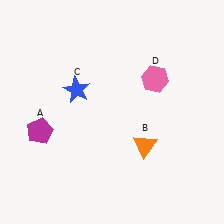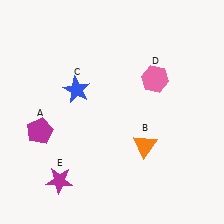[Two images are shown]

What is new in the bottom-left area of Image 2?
A magenta star (E) was added in the bottom-left area of Image 2.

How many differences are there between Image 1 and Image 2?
There is 1 difference between the two images.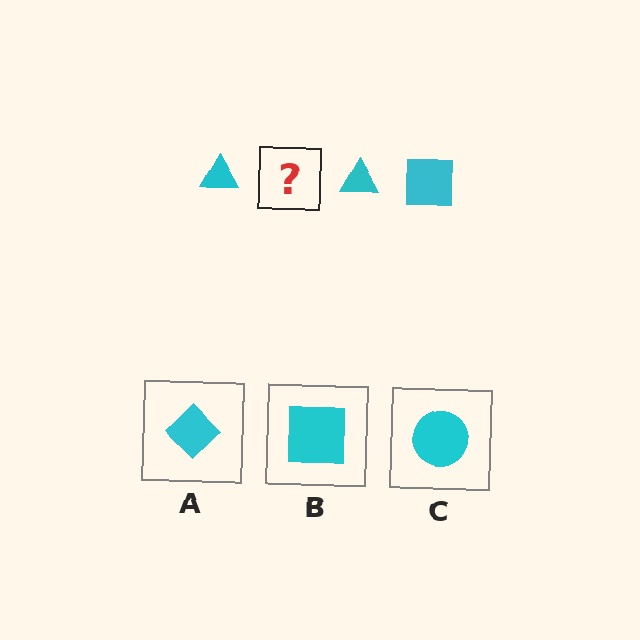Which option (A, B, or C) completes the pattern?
B.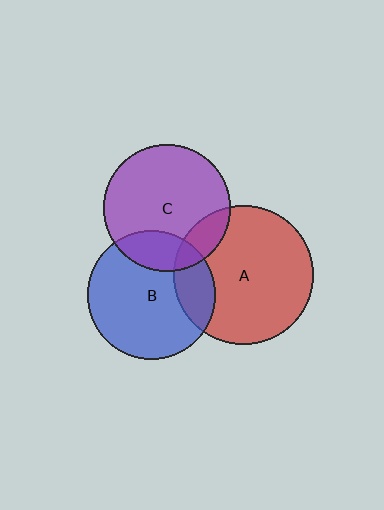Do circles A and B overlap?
Yes.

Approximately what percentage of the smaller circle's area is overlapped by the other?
Approximately 20%.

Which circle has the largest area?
Circle A (red).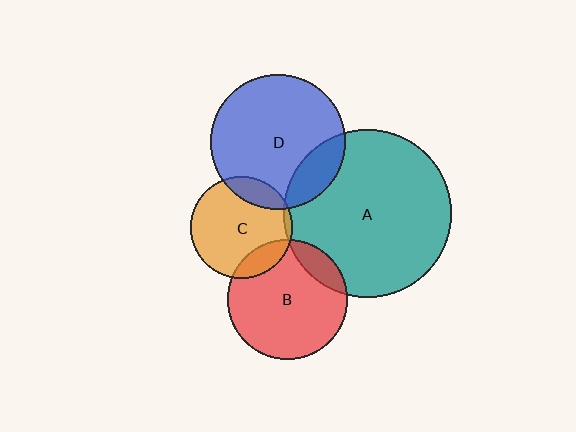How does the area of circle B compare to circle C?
Approximately 1.4 times.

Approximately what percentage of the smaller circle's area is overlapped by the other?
Approximately 5%.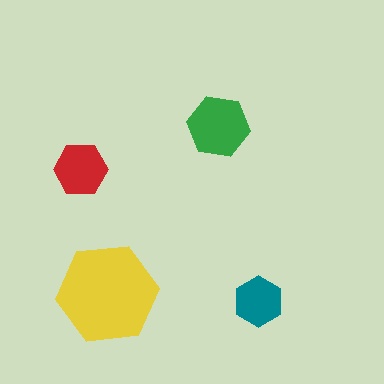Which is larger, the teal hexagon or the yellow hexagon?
The yellow one.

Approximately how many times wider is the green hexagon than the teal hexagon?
About 1.5 times wider.